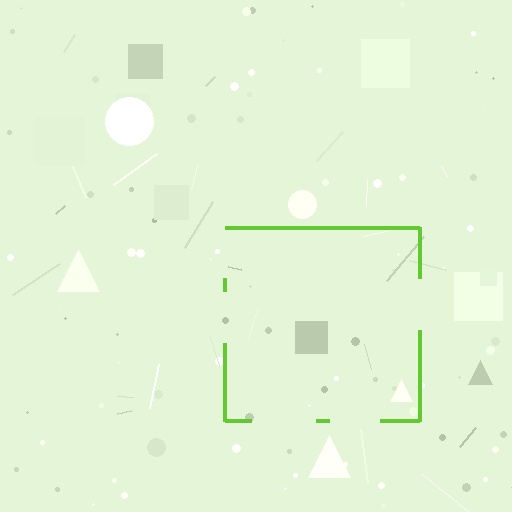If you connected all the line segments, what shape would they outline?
They would outline a square.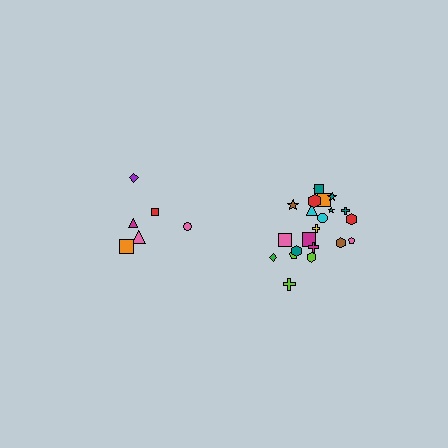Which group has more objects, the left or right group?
The right group.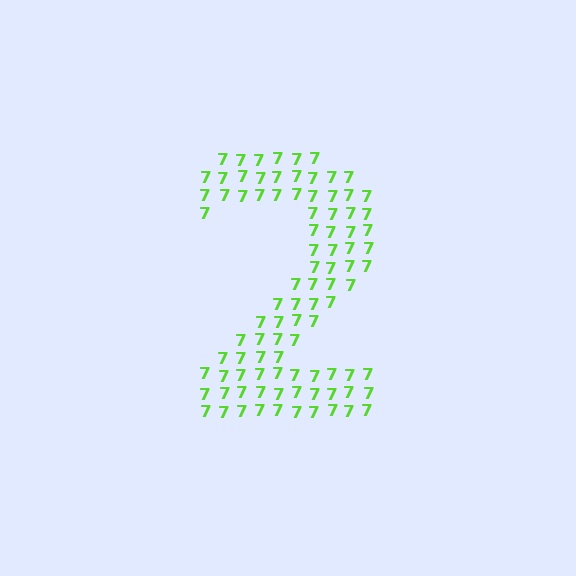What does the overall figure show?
The overall figure shows the digit 2.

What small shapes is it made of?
It is made of small digit 7's.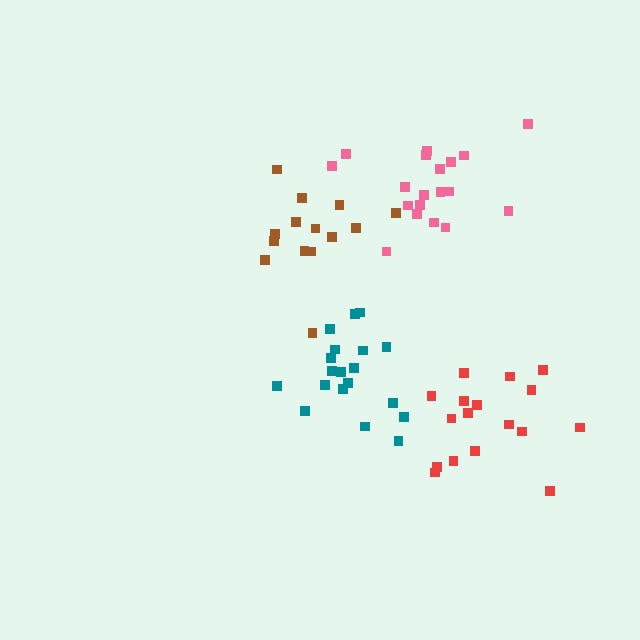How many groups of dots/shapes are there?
There are 4 groups.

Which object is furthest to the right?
The red cluster is rightmost.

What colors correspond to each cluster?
The clusters are colored: red, pink, brown, teal.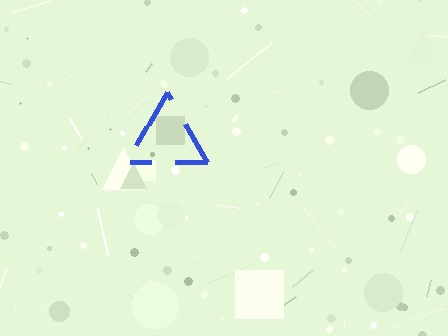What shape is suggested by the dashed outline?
The dashed outline suggests a triangle.